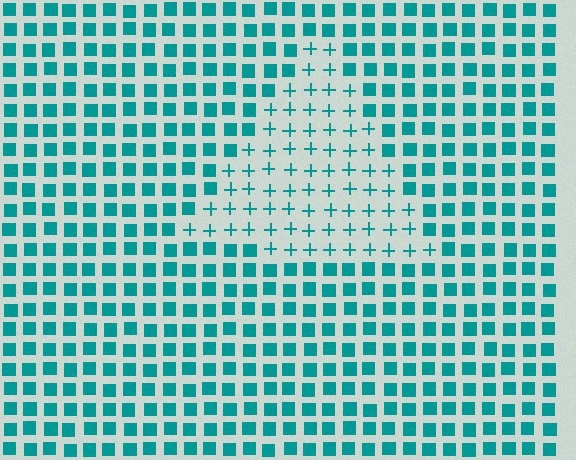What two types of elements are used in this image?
The image uses plus signs inside the triangle region and squares outside it.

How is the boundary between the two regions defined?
The boundary is defined by a change in element shape: plus signs inside vs. squares outside. All elements share the same color and spacing.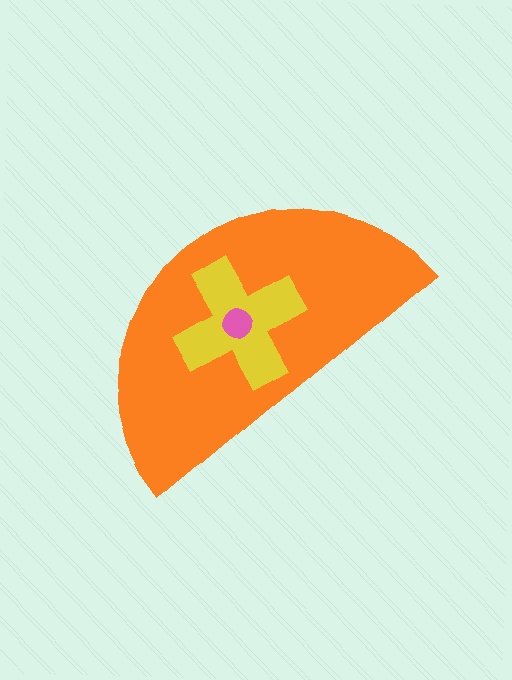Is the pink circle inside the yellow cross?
Yes.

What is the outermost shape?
The orange semicircle.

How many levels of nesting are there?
3.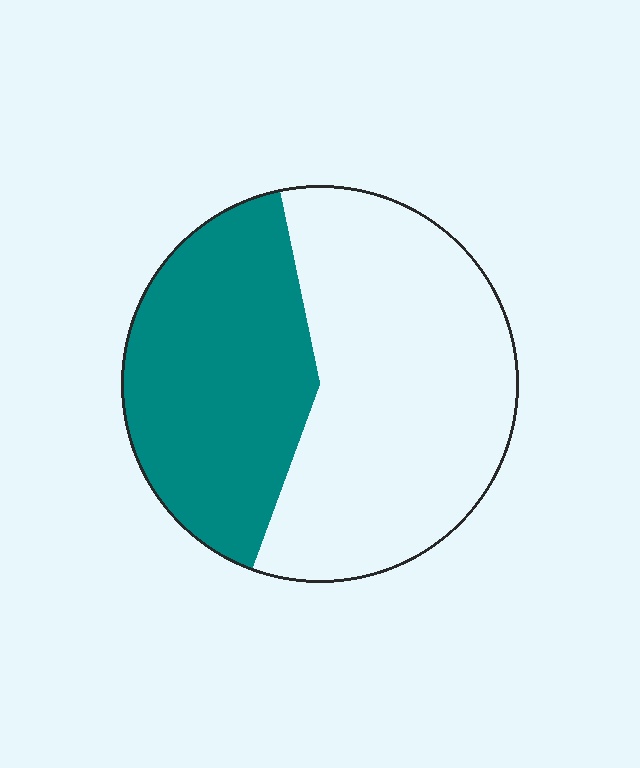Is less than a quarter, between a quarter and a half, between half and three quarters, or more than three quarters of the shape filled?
Between a quarter and a half.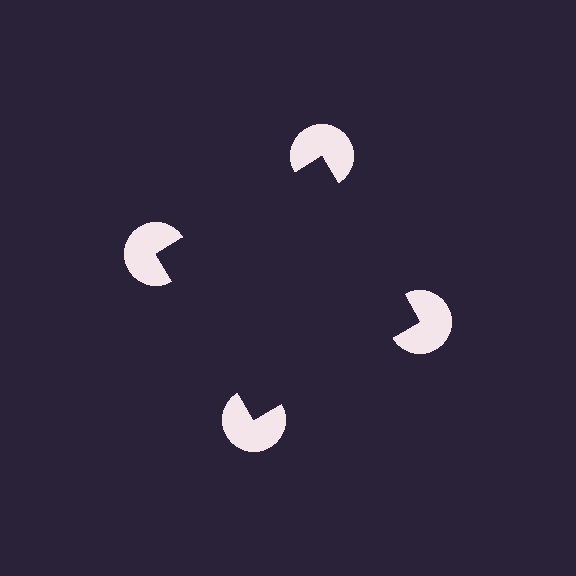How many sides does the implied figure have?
4 sides.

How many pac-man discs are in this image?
There are 4 — one at each vertex of the illusory square.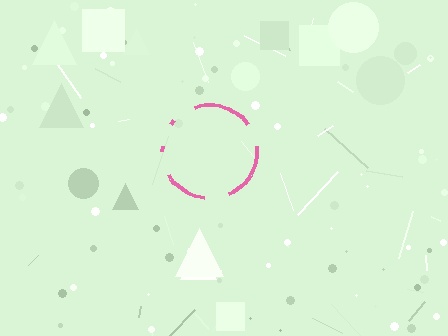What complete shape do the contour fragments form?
The contour fragments form a circle.